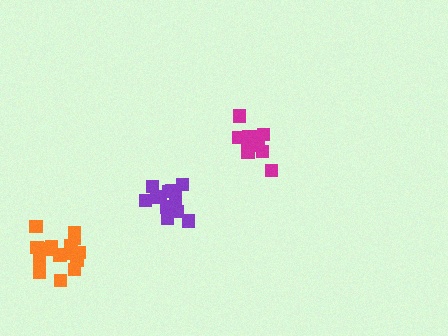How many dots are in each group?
Group 1: 15 dots, Group 2: 13 dots, Group 3: 10 dots (38 total).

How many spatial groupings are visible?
There are 3 spatial groupings.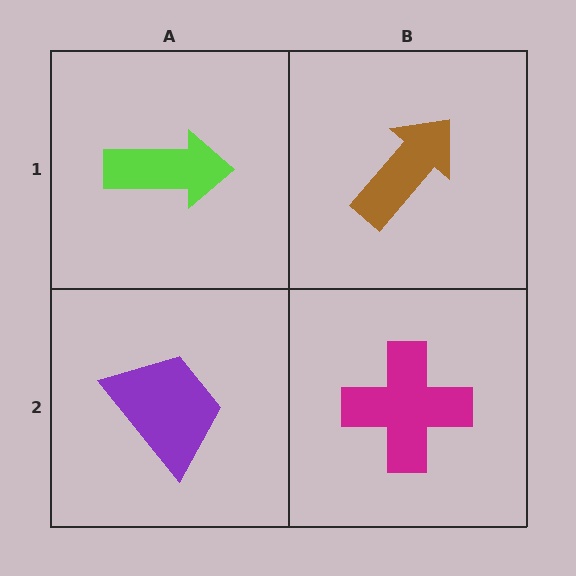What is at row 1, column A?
A lime arrow.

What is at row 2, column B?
A magenta cross.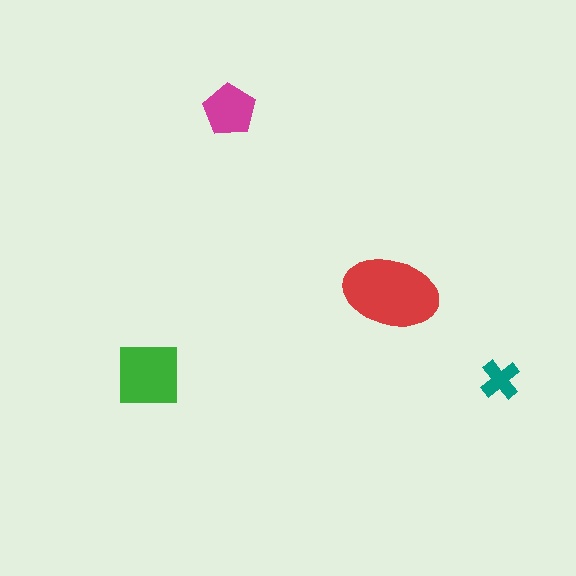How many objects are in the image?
There are 4 objects in the image.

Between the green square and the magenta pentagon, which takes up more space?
The green square.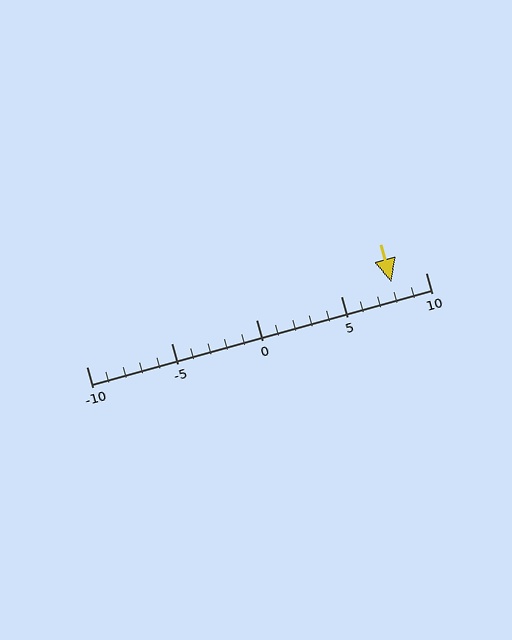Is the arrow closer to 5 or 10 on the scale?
The arrow is closer to 10.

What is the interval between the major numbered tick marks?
The major tick marks are spaced 5 units apart.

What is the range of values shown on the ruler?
The ruler shows values from -10 to 10.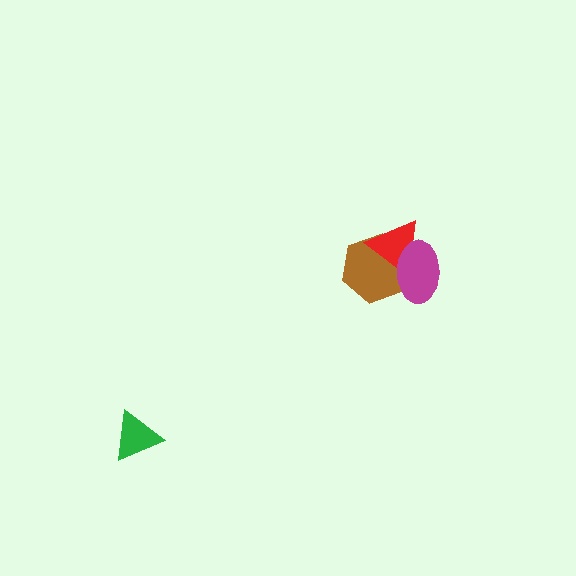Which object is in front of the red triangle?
The magenta ellipse is in front of the red triangle.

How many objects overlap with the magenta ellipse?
2 objects overlap with the magenta ellipse.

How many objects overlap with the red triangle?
2 objects overlap with the red triangle.